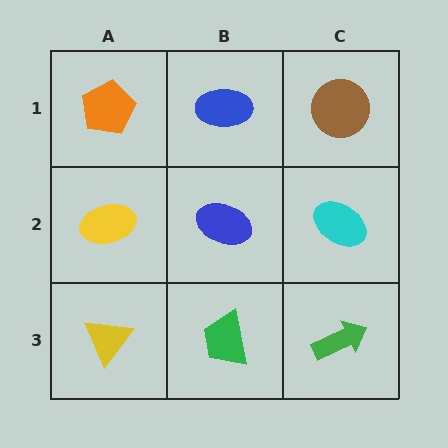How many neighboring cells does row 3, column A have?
2.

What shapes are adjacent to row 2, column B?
A blue ellipse (row 1, column B), a green trapezoid (row 3, column B), a yellow ellipse (row 2, column A), a cyan ellipse (row 2, column C).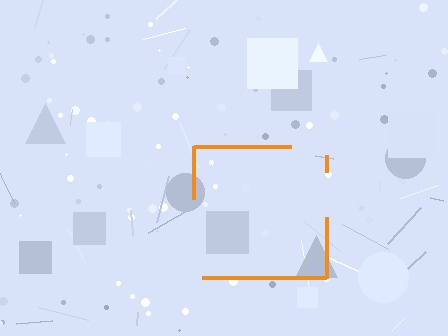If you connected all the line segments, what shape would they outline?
They would outline a square.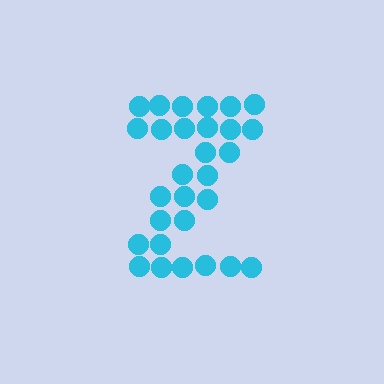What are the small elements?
The small elements are circles.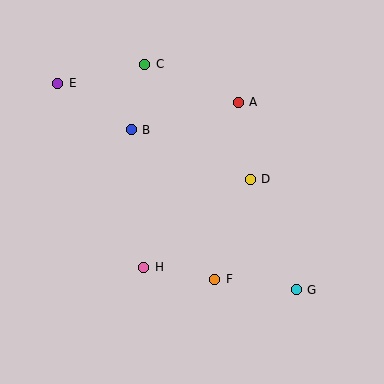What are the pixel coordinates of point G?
Point G is at (296, 290).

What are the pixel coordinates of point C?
Point C is at (145, 64).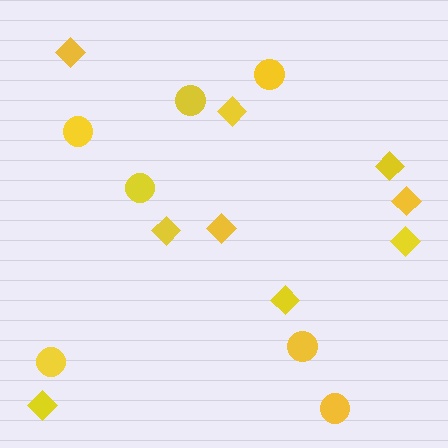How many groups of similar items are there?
There are 2 groups: one group of circles (7) and one group of diamonds (9).